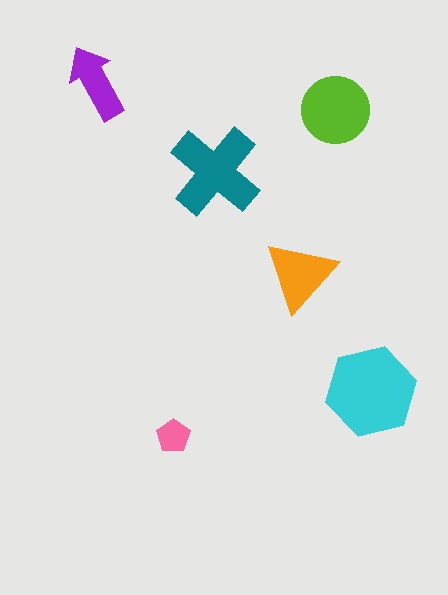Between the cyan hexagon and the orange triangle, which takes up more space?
The cyan hexagon.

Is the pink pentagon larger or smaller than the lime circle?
Smaller.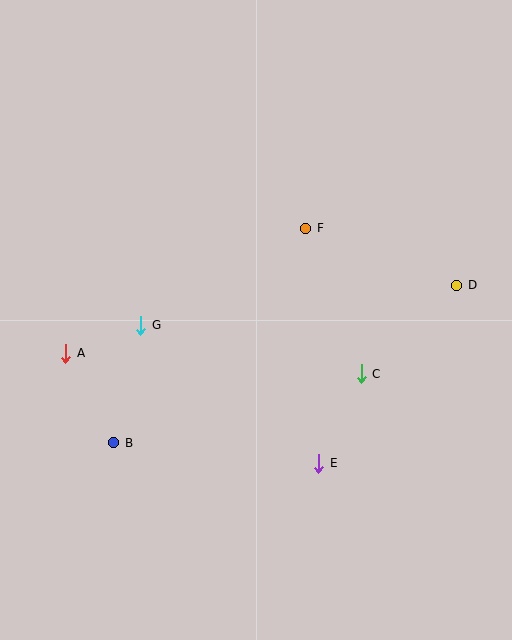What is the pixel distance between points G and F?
The distance between G and F is 192 pixels.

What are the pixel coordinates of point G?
Point G is at (141, 325).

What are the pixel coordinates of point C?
Point C is at (361, 374).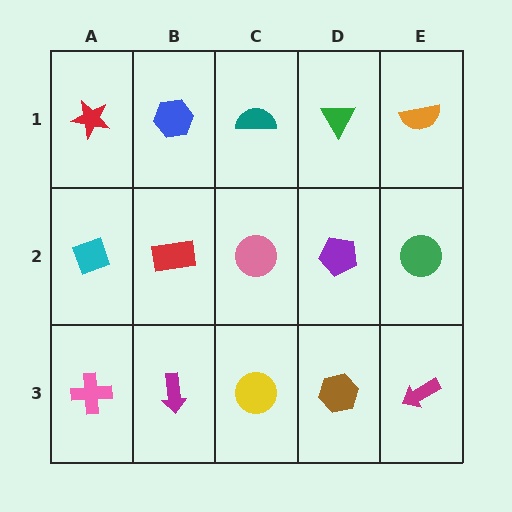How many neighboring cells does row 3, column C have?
3.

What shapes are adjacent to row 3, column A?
A cyan diamond (row 2, column A), a magenta arrow (row 3, column B).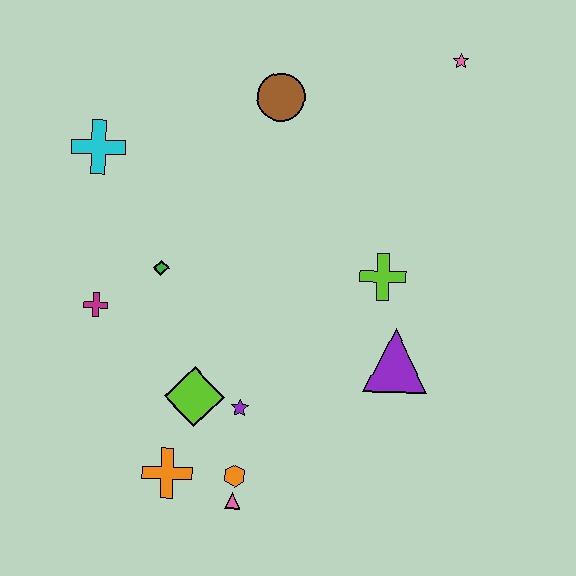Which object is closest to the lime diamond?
The purple star is closest to the lime diamond.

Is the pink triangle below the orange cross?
Yes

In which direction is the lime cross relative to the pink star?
The lime cross is below the pink star.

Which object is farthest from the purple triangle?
The cyan cross is farthest from the purple triangle.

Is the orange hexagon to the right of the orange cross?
Yes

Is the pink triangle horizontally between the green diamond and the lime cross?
Yes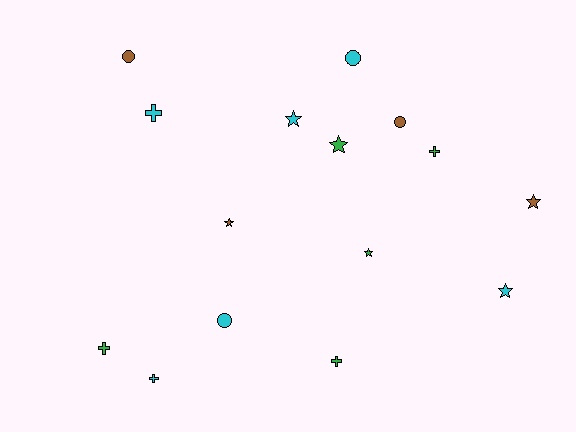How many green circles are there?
There are no green circles.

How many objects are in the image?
There are 15 objects.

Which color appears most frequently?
Cyan, with 6 objects.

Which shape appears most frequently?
Star, with 6 objects.